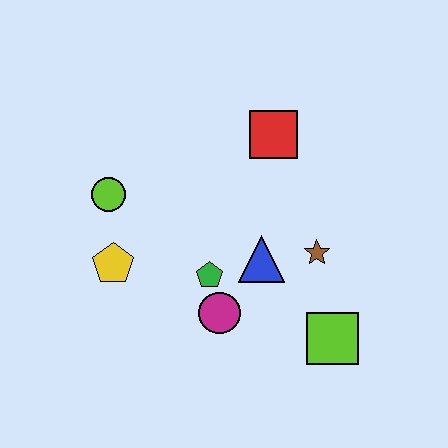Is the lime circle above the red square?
No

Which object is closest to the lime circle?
The yellow pentagon is closest to the lime circle.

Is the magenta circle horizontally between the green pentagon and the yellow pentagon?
No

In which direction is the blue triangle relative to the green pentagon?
The blue triangle is to the right of the green pentagon.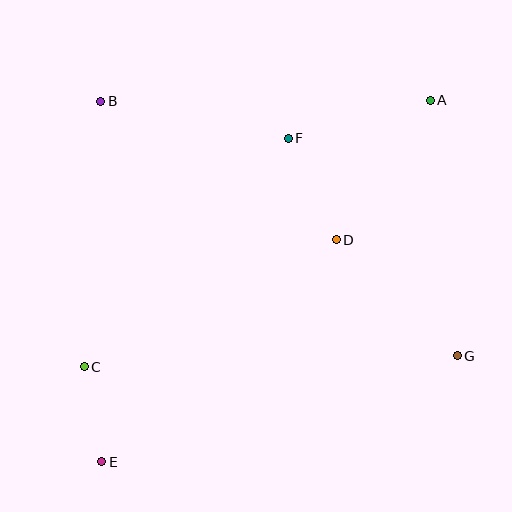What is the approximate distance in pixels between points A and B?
The distance between A and B is approximately 329 pixels.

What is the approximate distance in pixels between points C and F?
The distance between C and F is approximately 306 pixels.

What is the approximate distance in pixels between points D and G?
The distance between D and G is approximately 168 pixels.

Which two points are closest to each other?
Points C and E are closest to each other.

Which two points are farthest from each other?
Points A and E are farthest from each other.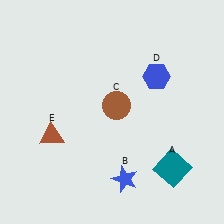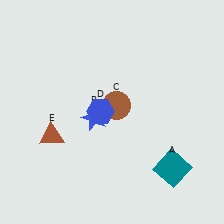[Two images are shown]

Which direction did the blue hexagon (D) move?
The blue hexagon (D) moved left.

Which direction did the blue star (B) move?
The blue star (B) moved up.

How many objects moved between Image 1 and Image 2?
2 objects moved between the two images.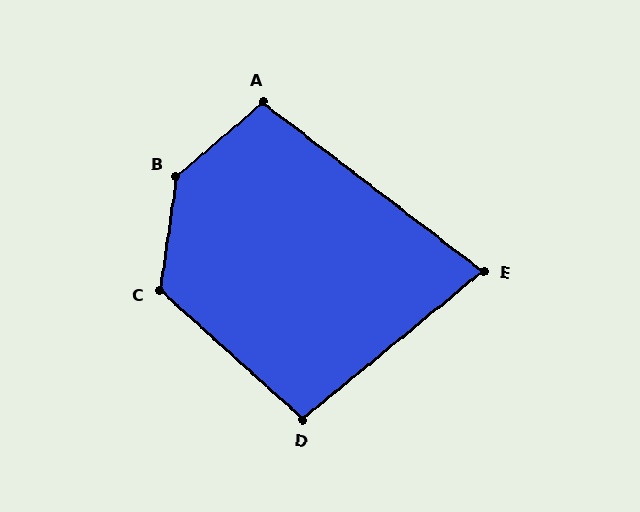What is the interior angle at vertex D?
Approximately 99 degrees (obtuse).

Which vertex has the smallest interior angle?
E, at approximately 77 degrees.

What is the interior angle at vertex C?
Approximately 123 degrees (obtuse).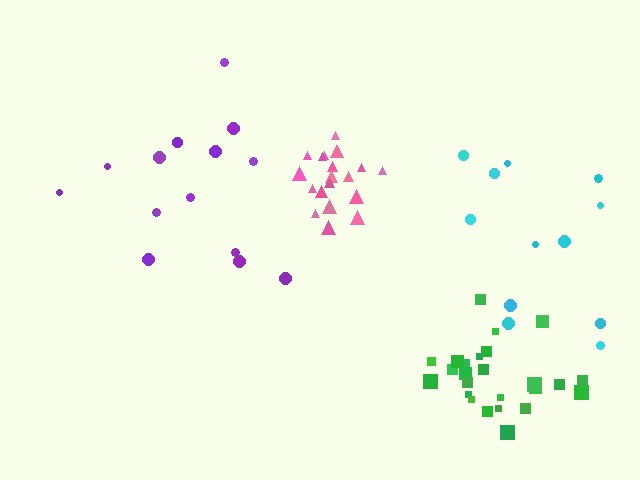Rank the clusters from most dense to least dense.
pink, green, purple, cyan.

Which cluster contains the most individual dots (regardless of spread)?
Green (25).